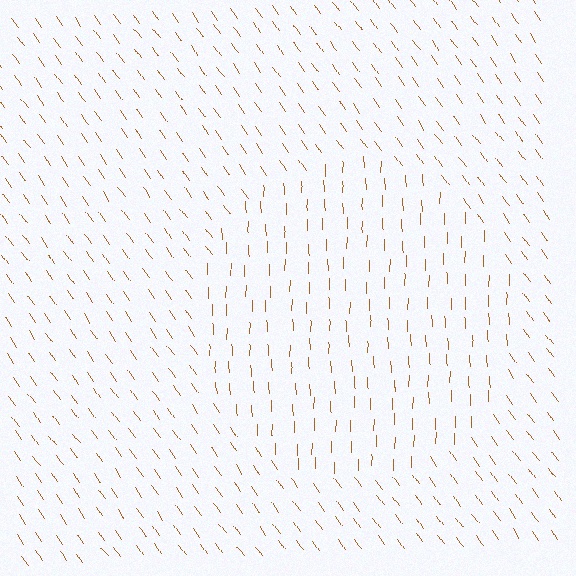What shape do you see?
I see a circle.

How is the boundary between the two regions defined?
The boundary is defined purely by a change in line orientation (approximately 36 degrees difference). All lines are the same color and thickness.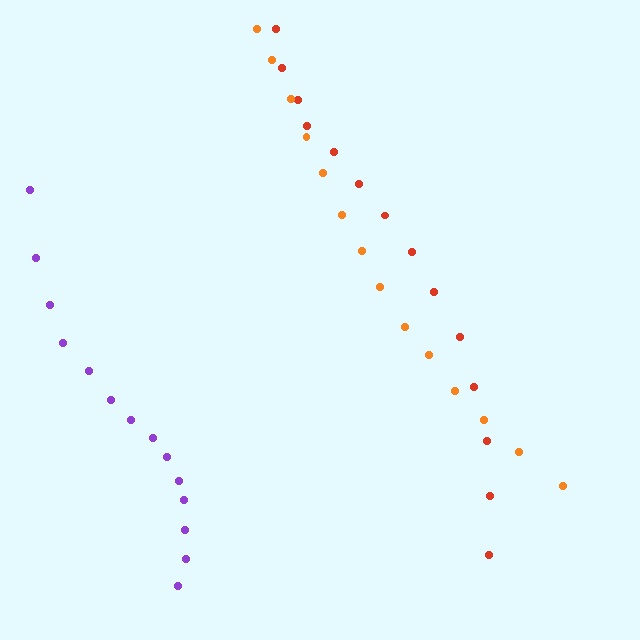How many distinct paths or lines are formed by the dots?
There are 3 distinct paths.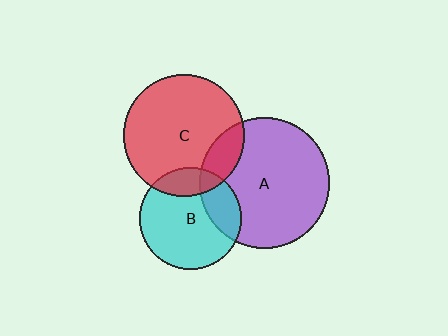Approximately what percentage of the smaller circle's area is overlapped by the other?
Approximately 20%.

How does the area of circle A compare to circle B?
Approximately 1.6 times.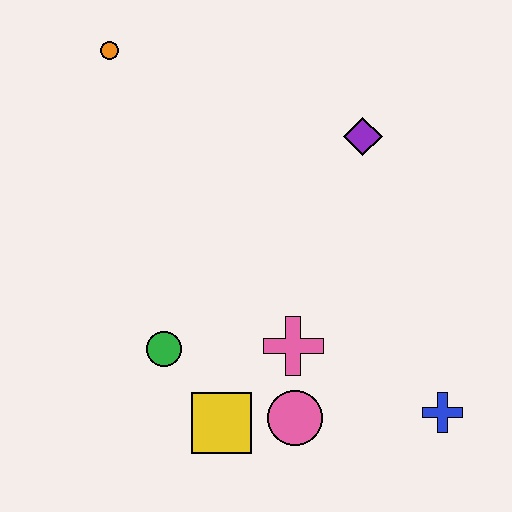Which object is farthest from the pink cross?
The orange circle is farthest from the pink cross.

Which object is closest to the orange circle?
The purple diamond is closest to the orange circle.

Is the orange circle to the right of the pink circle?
No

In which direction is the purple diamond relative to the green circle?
The purple diamond is above the green circle.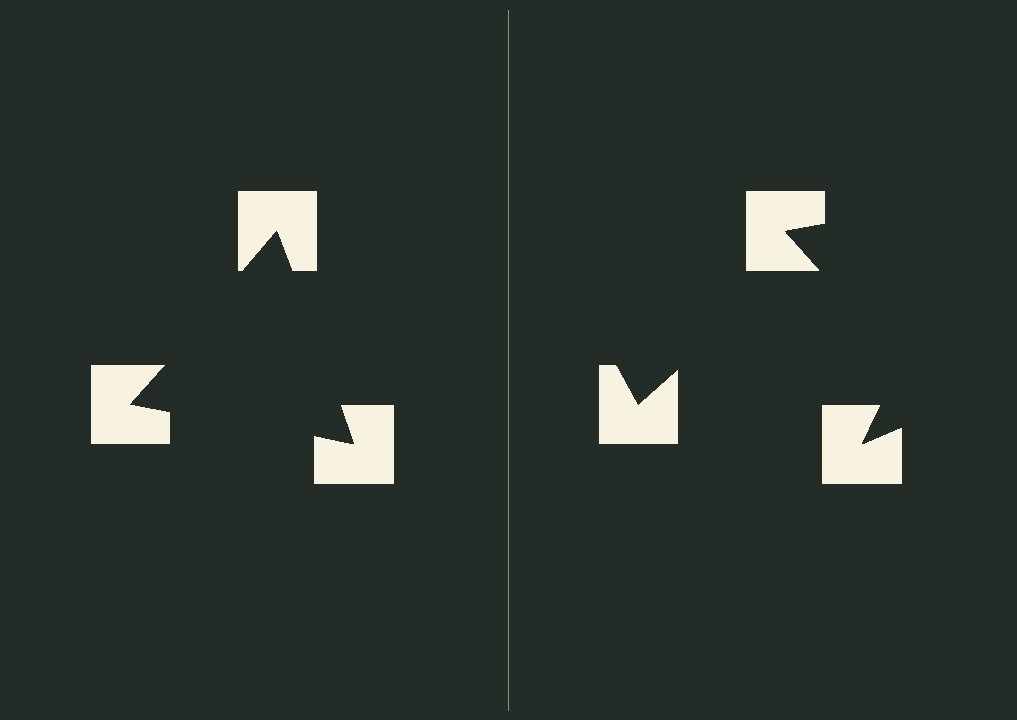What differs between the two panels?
The notched squares are positioned identically on both sides; only the wedge orientations differ. On the left they align to a triangle; on the right they are misaligned.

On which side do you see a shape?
An illusory triangle appears on the left side. On the right side the wedge cuts are rotated, so no coherent shape forms.